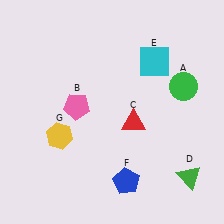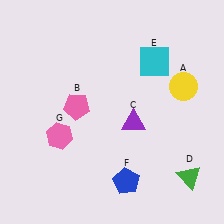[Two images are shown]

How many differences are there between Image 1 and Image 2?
There are 3 differences between the two images.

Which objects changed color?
A changed from green to yellow. C changed from red to purple. G changed from yellow to pink.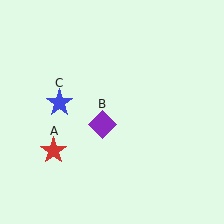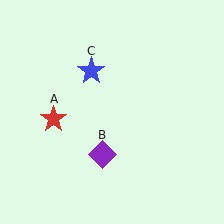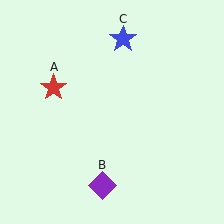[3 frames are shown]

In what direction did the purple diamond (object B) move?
The purple diamond (object B) moved down.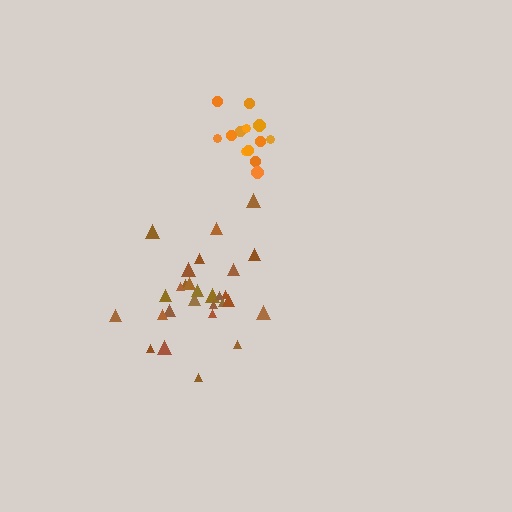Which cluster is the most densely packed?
Brown.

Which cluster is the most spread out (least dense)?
Orange.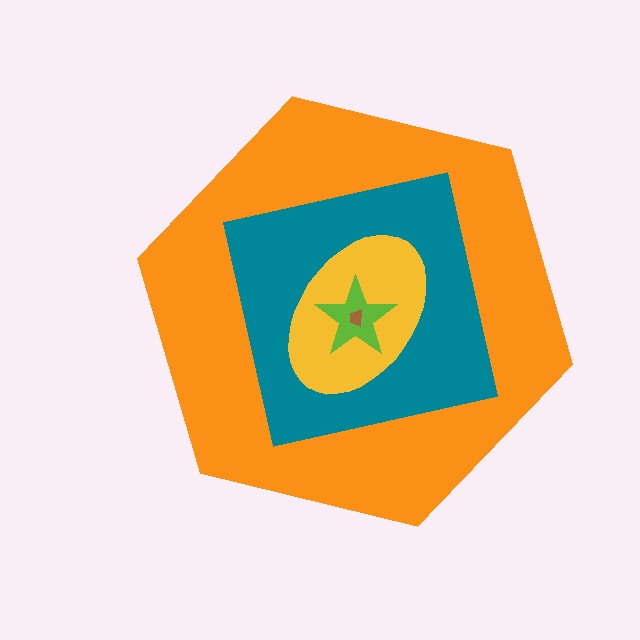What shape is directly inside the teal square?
The yellow ellipse.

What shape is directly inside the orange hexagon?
The teal square.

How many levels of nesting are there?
5.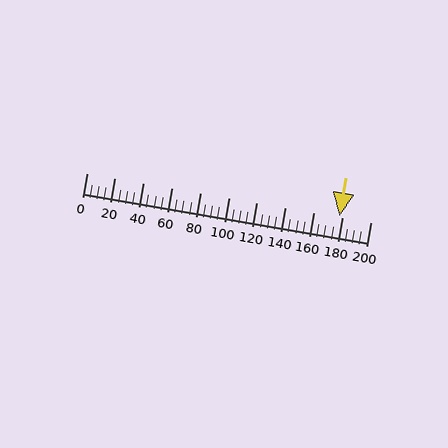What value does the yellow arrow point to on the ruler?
The yellow arrow points to approximately 178.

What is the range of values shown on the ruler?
The ruler shows values from 0 to 200.